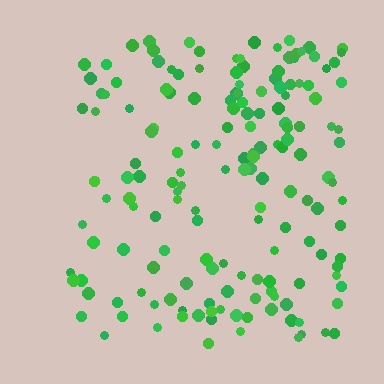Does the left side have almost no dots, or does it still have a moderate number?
Still a moderate number, just noticeably fewer than the right.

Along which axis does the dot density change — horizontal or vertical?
Horizontal.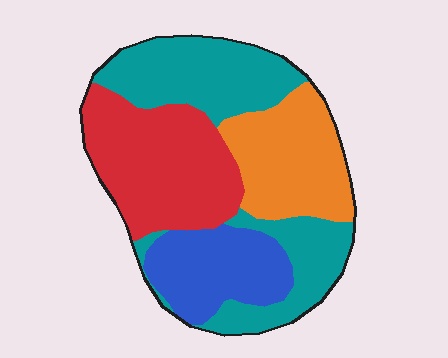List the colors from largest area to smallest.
From largest to smallest: teal, red, orange, blue.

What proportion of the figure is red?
Red takes up between a quarter and a half of the figure.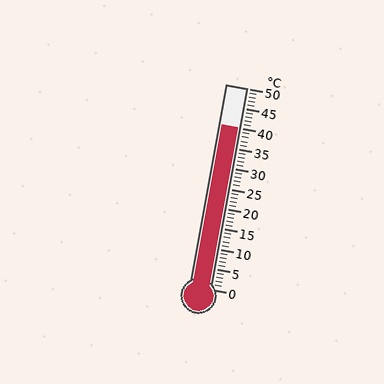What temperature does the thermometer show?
The thermometer shows approximately 40°C.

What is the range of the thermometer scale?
The thermometer scale ranges from 0°C to 50°C.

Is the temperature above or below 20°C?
The temperature is above 20°C.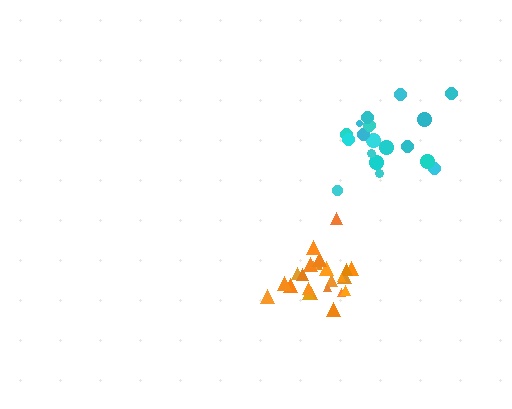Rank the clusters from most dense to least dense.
orange, cyan.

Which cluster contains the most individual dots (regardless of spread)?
Orange (24).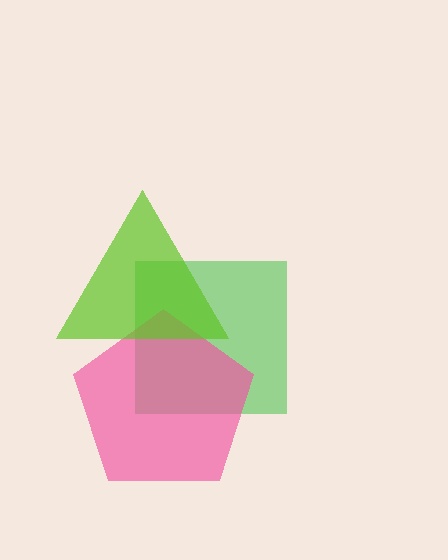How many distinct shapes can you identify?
There are 3 distinct shapes: a green square, a pink pentagon, a lime triangle.